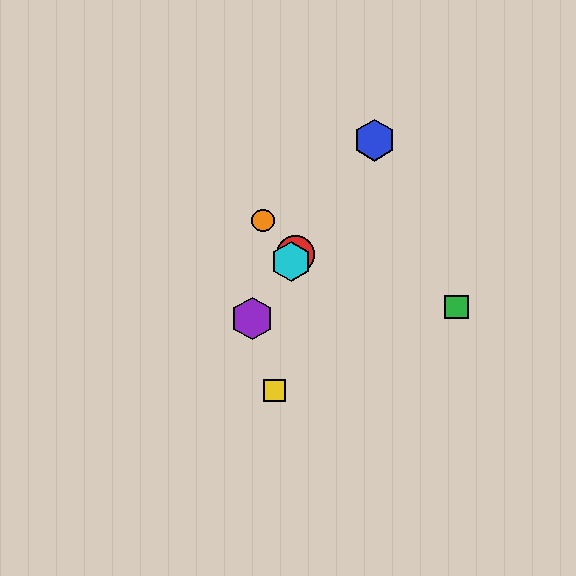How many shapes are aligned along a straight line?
4 shapes (the red circle, the blue hexagon, the purple hexagon, the cyan hexagon) are aligned along a straight line.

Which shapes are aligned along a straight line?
The red circle, the blue hexagon, the purple hexagon, the cyan hexagon are aligned along a straight line.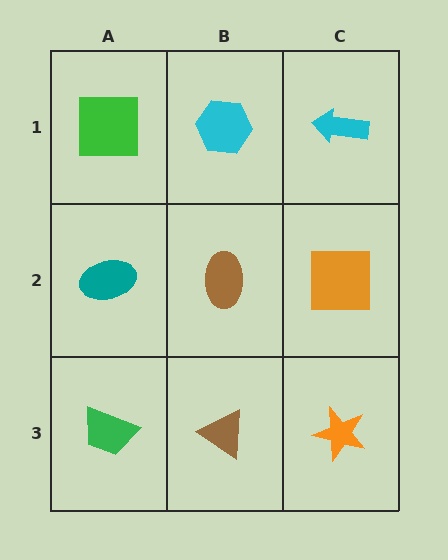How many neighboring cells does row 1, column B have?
3.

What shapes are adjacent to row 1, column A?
A teal ellipse (row 2, column A), a cyan hexagon (row 1, column B).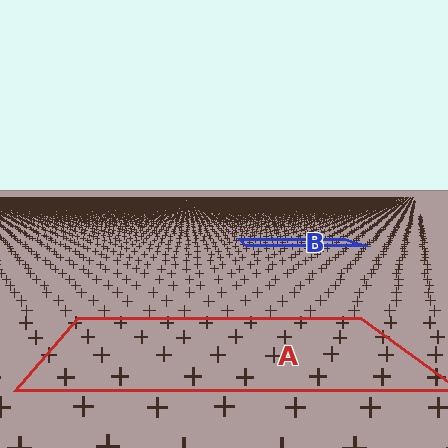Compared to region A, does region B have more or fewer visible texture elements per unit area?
Region B has more texture elements per unit area — they are packed more densely because it is farther away.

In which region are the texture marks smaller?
The texture marks are smaller in region B, because it is farther away.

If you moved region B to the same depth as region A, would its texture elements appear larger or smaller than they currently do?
They would appear larger. At a closer depth, the same texture elements are projected at a bigger on-screen size.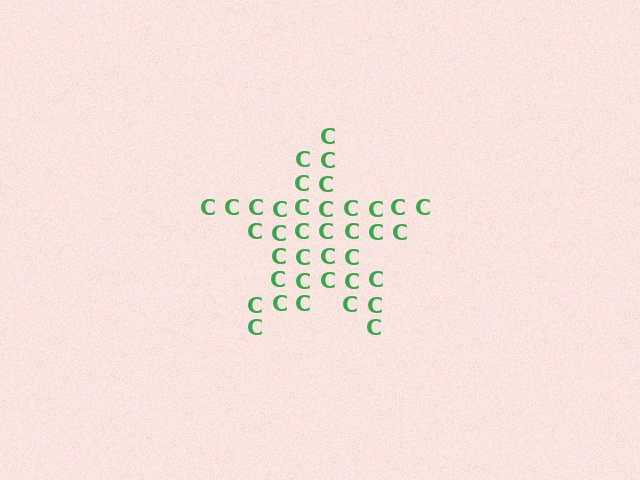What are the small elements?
The small elements are letter C's.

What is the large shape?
The large shape is a star.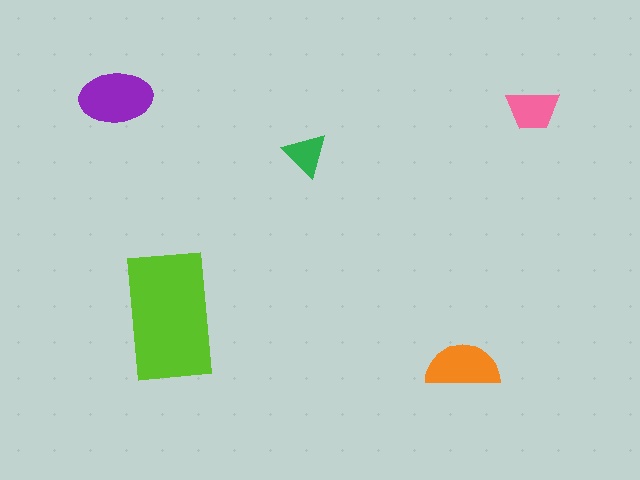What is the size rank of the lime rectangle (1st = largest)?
1st.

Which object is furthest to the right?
The pink trapezoid is rightmost.